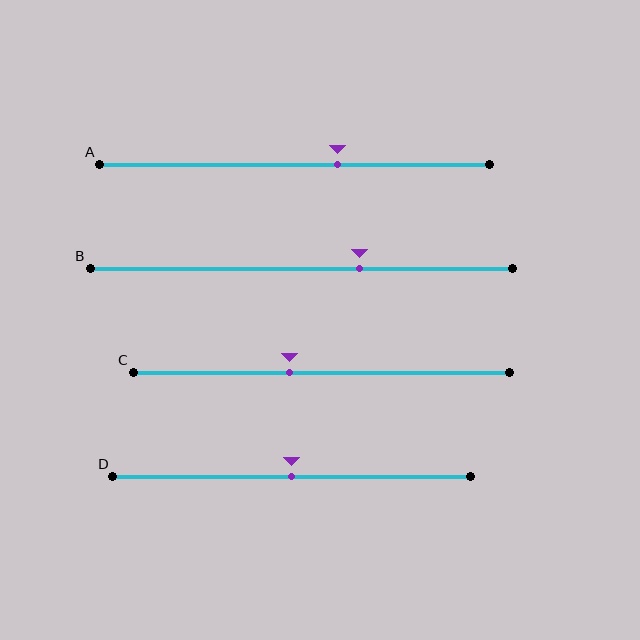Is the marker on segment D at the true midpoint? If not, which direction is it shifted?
Yes, the marker on segment D is at the true midpoint.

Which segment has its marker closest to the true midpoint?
Segment D has its marker closest to the true midpoint.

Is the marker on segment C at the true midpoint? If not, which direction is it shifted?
No, the marker on segment C is shifted to the left by about 8% of the segment length.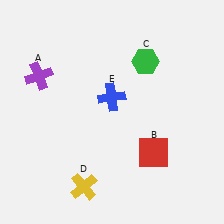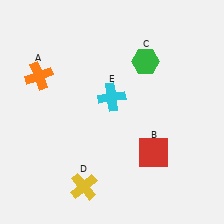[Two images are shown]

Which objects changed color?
A changed from purple to orange. E changed from blue to cyan.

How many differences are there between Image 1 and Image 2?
There are 2 differences between the two images.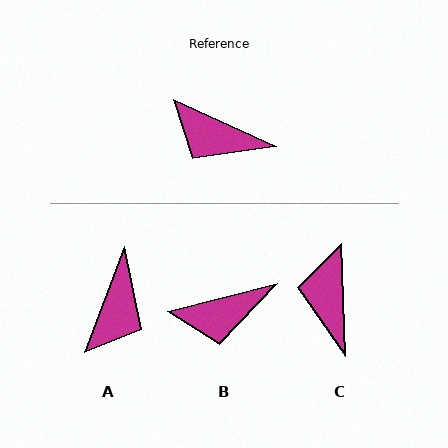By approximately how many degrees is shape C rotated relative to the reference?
Approximately 63 degrees clockwise.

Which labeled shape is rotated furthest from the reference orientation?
A, about 94 degrees away.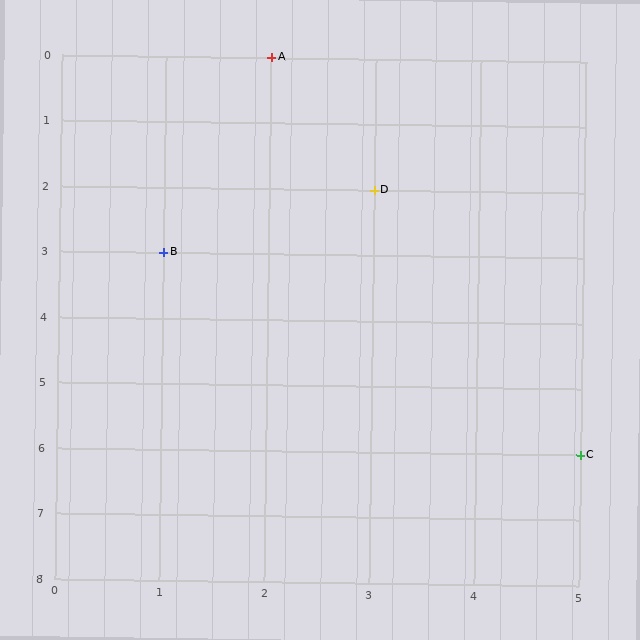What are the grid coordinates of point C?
Point C is at grid coordinates (5, 6).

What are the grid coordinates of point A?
Point A is at grid coordinates (2, 0).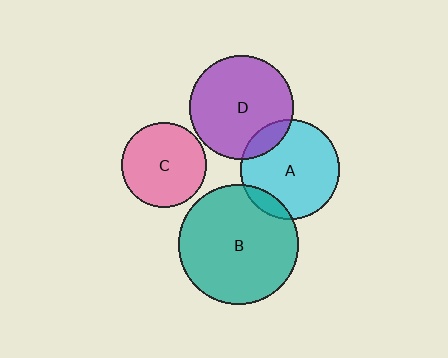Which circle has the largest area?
Circle B (teal).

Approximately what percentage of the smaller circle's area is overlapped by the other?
Approximately 15%.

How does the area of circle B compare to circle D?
Approximately 1.3 times.